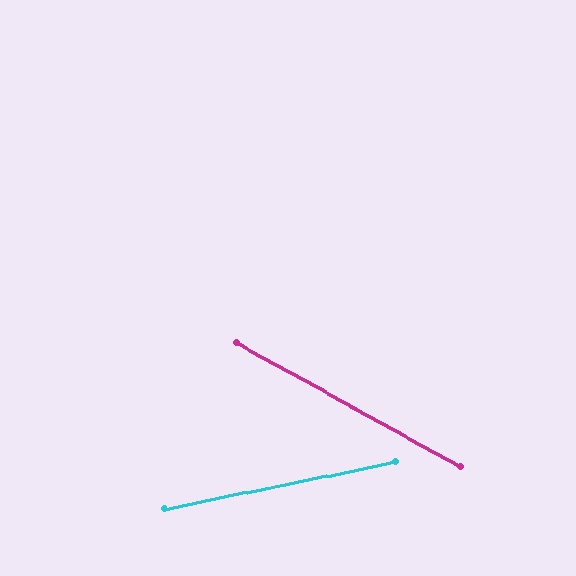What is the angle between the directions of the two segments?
Approximately 40 degrees.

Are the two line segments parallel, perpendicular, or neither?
Neither parallel nor perpendicular — they differ by about 40°.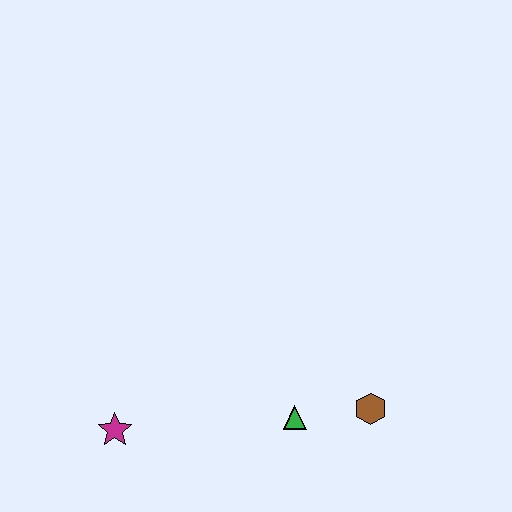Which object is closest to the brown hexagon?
The green triangle is closest to the brown hexagon.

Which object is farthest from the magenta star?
The brown hexagon is farthest from the magenta star.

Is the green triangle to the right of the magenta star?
Yes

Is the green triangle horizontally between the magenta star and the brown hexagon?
Yes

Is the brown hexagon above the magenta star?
Yes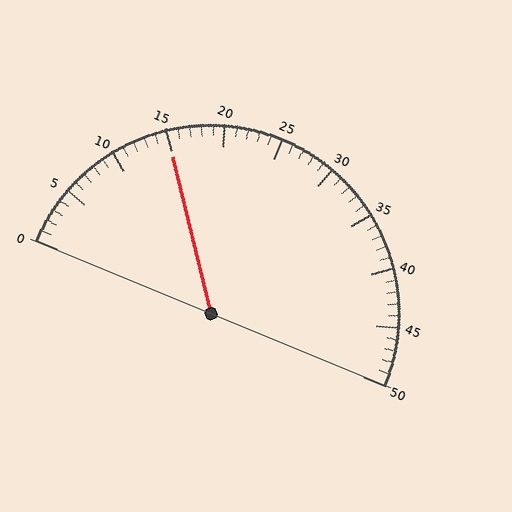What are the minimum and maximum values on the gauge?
The gauge ranges from 0 to 50.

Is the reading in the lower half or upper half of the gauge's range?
The reading is in the lower half of the range (0 to 50).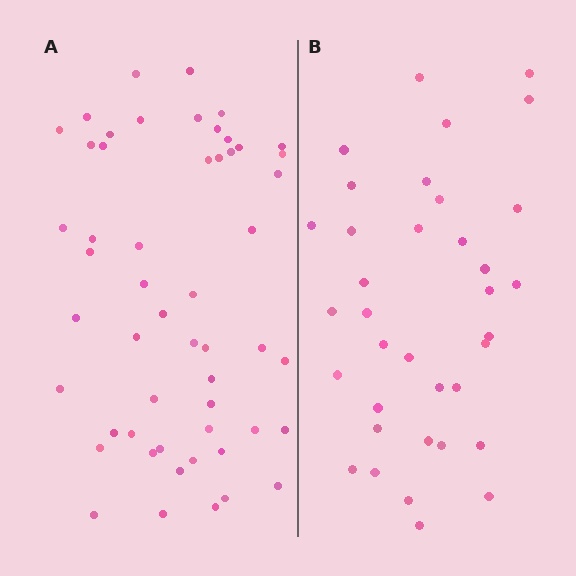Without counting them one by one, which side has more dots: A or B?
Region A (the left region) has more dots.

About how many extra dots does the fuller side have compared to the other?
Region A has approximately 15 more dots than region B.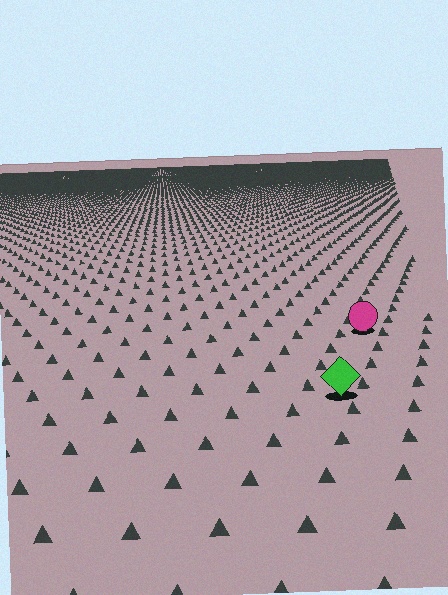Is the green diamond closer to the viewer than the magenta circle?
Yes. The green diamond is closer — you can tell from the texture gradient: the ground texture is coarser near it.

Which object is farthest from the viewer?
The magenta circle is farthest from the viewer. It appears smaller and the ground texture around it is denser.